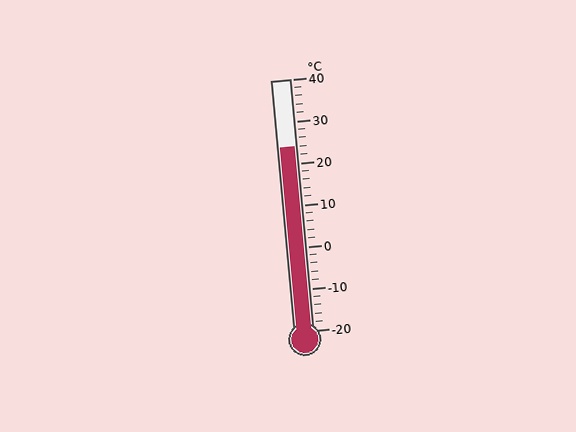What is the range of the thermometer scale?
The thermometer scale ranges from -20°C to 40°C.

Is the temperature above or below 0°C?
The temperature is above 0°C.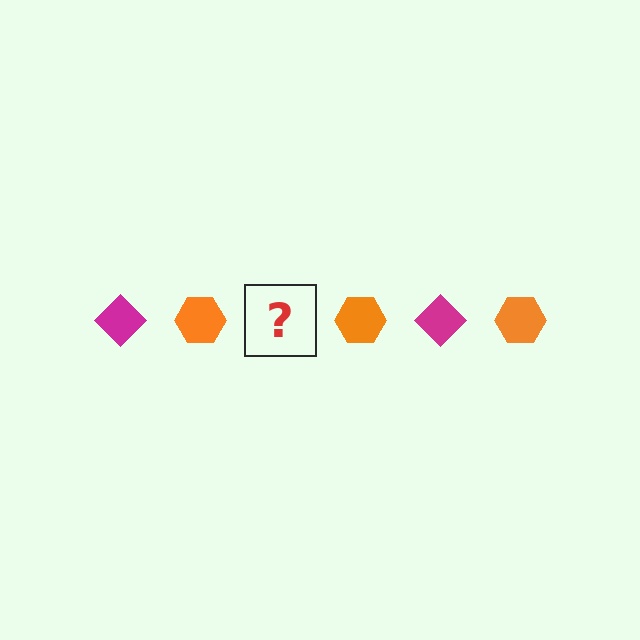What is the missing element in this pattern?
The missing element is a magenta diamond.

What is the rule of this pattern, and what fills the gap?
The rule is that the pattern alternates between magenta diamond and orange hexagon. The gap should be filled with a magenta diamond.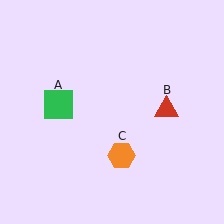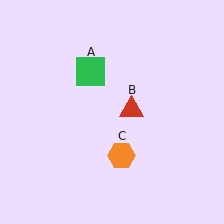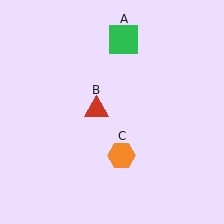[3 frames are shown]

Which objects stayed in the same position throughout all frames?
Orange hexagon (object C) remained stationary.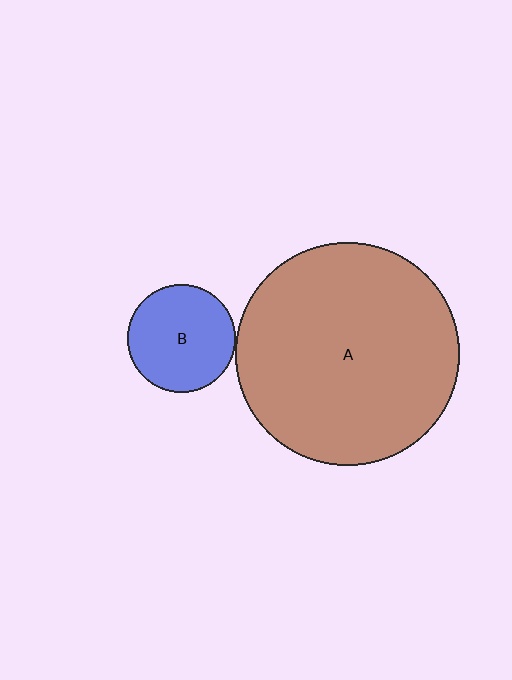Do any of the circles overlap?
No, none of the circles overlap.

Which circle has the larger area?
Circle A (brown).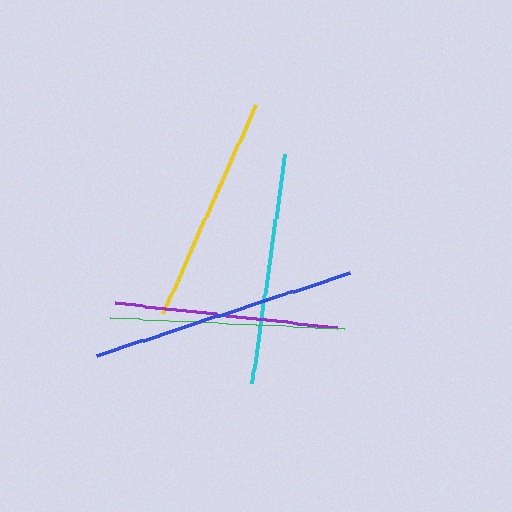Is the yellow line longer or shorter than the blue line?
The blue line is longer than the yellow line.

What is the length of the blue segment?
The blue segment is approximately 266 pixels long.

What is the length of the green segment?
The green segment is approximately 235 pixels long.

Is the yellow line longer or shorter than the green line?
The green line is longer than the yellow line.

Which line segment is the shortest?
The purple line is the shortest at approximately 223 pixels.